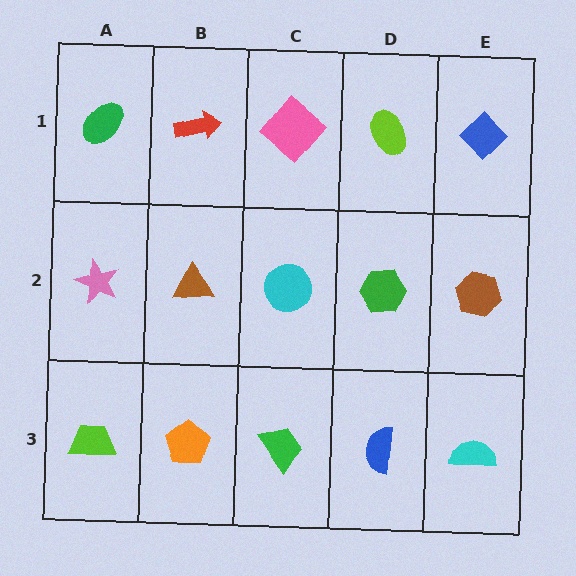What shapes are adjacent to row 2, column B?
A red arrow (row 1, column B), an orange pentagon (row 3, column B), a pink star (row 2, column A), a cyan circle (row 2, column C).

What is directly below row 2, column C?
A green trapezoid.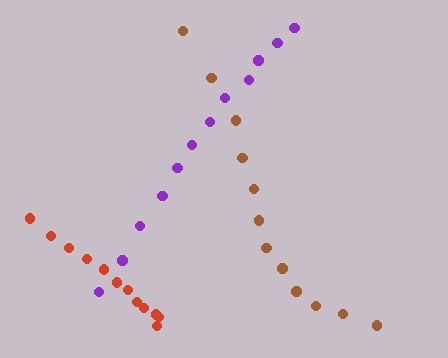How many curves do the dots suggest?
There are 3 distinct paths.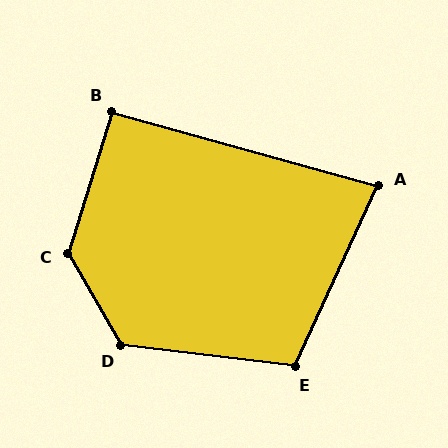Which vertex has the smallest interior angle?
A, at approximately 81 degrees.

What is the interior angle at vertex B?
Approximately 92 degrees (approximately right).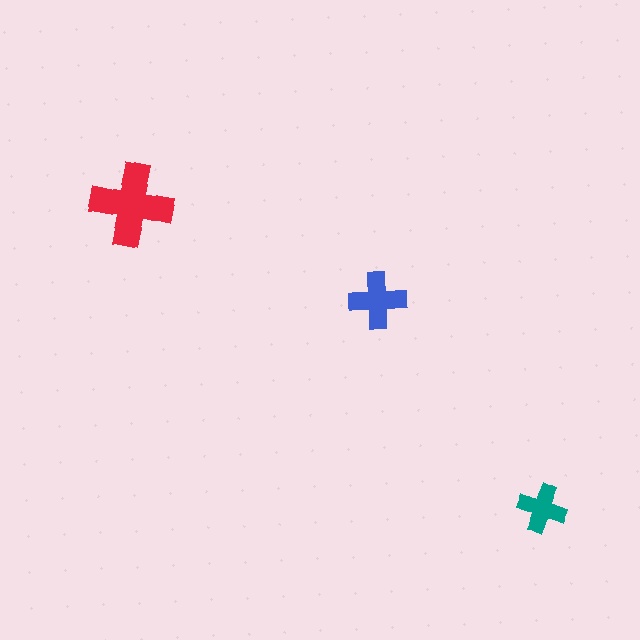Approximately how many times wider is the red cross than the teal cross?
About 1.5 times wider.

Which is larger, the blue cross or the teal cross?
The blue one.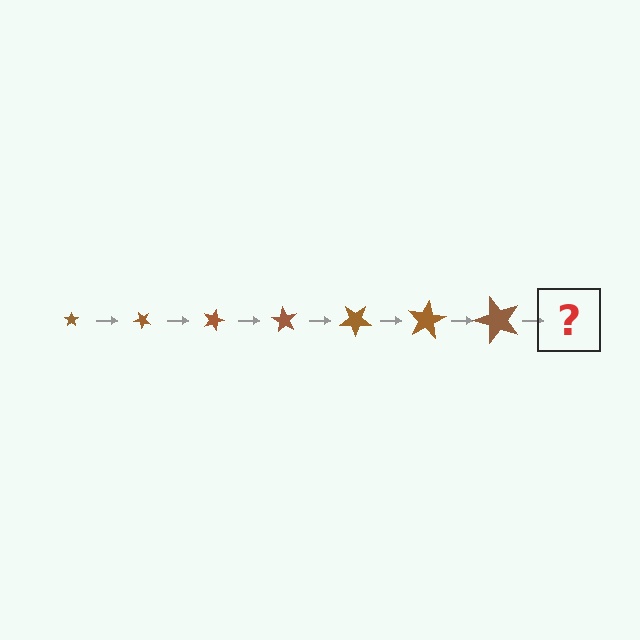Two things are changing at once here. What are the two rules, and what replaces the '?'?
The two rules are that the star grows larger each step and it rotates 45 degrees each step. The '?' should be a star, larger than the previous one and rotated 315 degrees from the start.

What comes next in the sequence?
The next element should be a star, larger than the previous one and rotated 315 degrees from the start.